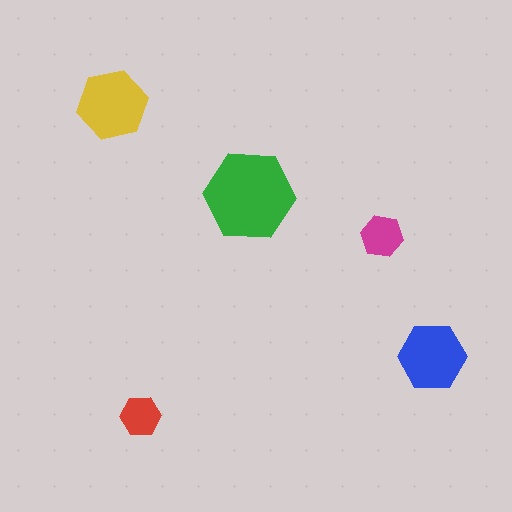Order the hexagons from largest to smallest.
the green one, the yellow one, the blue one, the magenta one, the red one.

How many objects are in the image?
There are 5 objects in the image.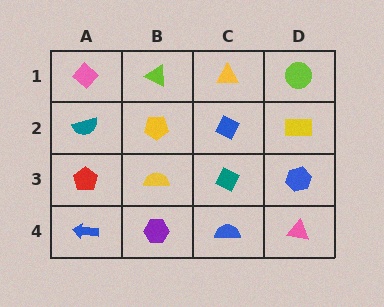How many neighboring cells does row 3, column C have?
4.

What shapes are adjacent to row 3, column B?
A yellow pentagon (row 2, column B), a purple hexagon (row 4, column B), a red pentagon (row 3, column A), a teal diamond (row 3, column C).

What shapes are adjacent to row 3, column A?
A teal semicircle (row 2, column A), a blue arrow (row 4, column A), a yellow semicircle (row 3, column B).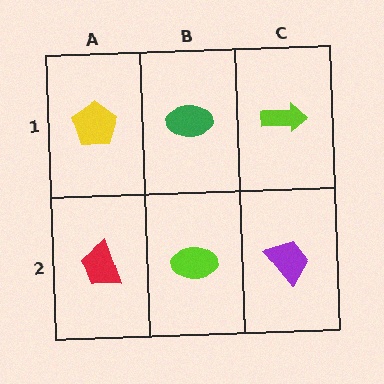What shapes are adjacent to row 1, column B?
A lime ellipse (row 2, column B), a yellow pentagon (row 1, column A), a lime arrow (row 1, column C).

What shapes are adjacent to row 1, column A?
A red trapezoid (row 2, column A), a green ellipse (row 1, column B).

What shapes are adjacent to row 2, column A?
A yellow pentagon (row 1, column A), a lime ellipse (row 2, column B).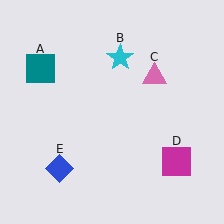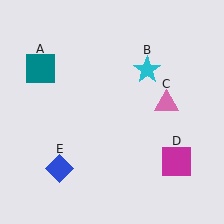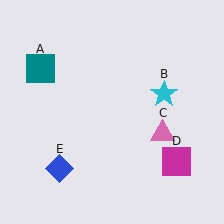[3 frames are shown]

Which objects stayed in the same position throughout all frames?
Teal square (object A) and magenta square (object D) and blue diamond (object E) remained stationary.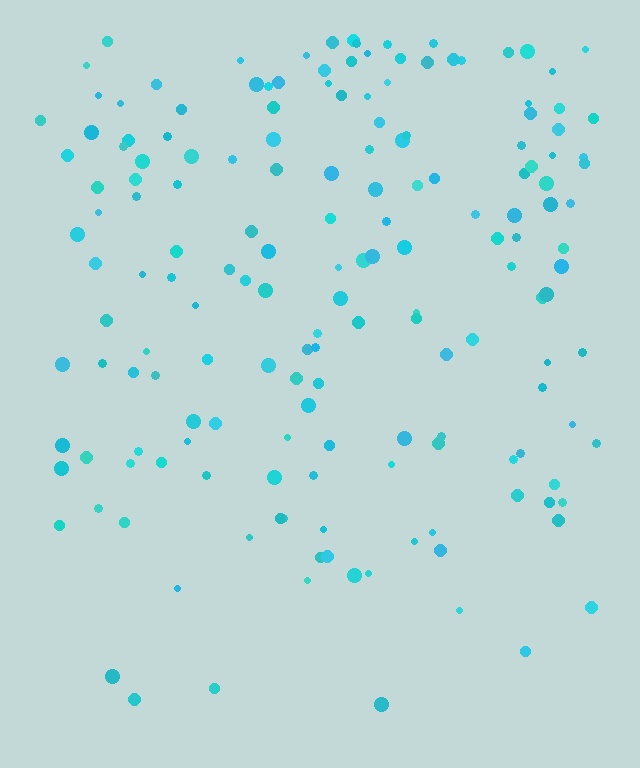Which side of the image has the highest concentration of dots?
The top.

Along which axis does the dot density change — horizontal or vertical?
Vertical.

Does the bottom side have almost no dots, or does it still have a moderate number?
Still a moderate number, just noticeably fewer than the top.